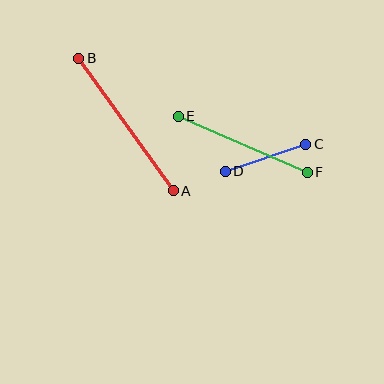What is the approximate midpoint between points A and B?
The midpoint is at approximately (126, 125) pixels.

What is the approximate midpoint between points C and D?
The midpoint is at approximately (265, 158) pixels.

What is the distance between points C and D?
The distance is approximately 85 pixels.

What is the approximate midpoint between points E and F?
The midpoint is at approximately (243, 144) pixels.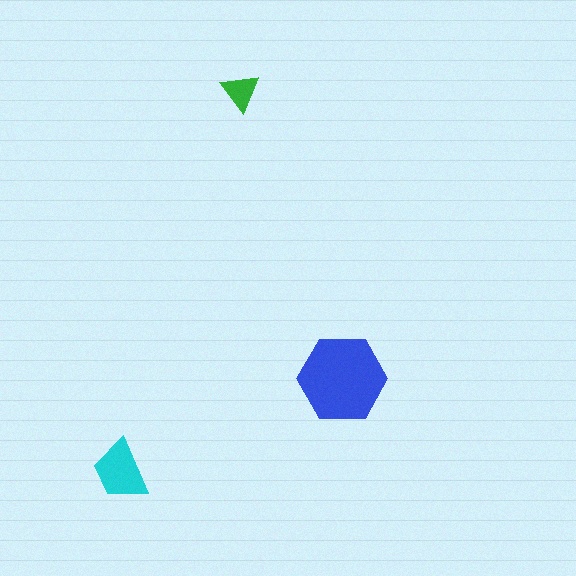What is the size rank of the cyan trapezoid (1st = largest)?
2nd.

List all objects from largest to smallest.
The blue hexagon, the cyan trapezoid, the green triangle.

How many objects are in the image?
There are 3 objects in the image.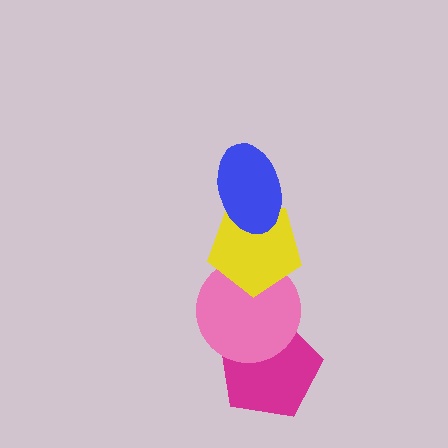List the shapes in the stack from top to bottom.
From top to bottom: the blue ellipse, the yellow pentagon, the pink circle, the magenta pentagon.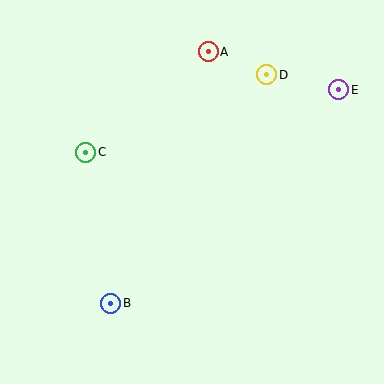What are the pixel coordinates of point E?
Point E is at (339, 90).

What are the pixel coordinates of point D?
Point D is at (267, 75).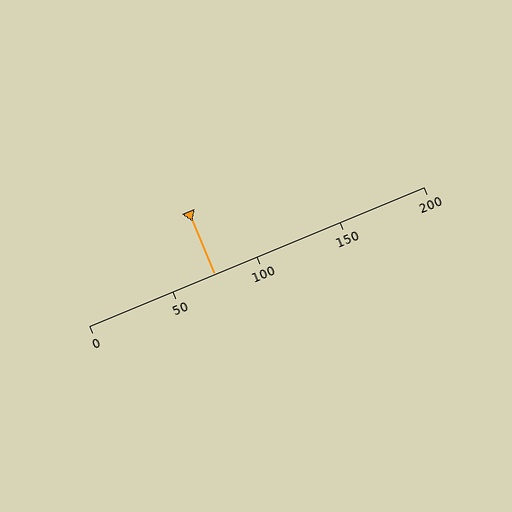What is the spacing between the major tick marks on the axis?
The major ticks are spaced 50 apart.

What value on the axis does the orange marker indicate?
The marker indicates approximately 75.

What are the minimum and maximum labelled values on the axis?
The axis runs from 0 to 200.